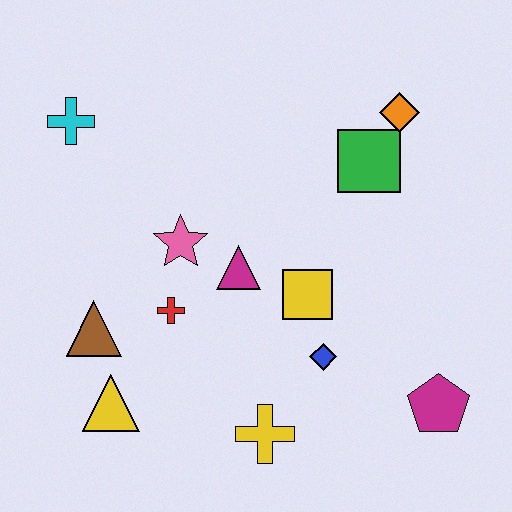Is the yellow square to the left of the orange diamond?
Yes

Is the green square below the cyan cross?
Yes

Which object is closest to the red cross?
The pink star is closest to the red cross.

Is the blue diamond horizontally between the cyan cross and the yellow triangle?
No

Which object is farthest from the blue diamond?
The cyan cross is farthest from the blue diamond.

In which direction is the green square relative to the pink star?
The green square is to the right of the pink star.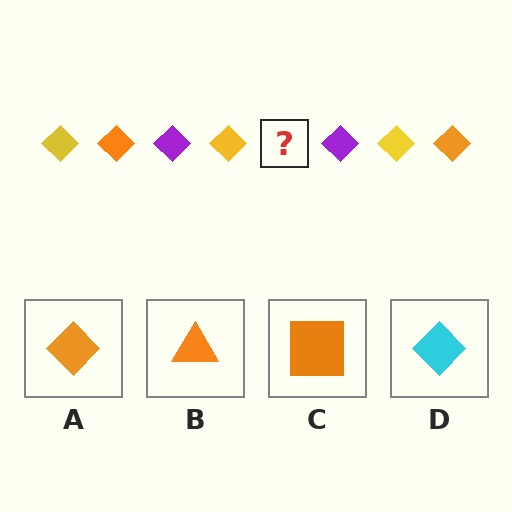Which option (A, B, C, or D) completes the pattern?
A.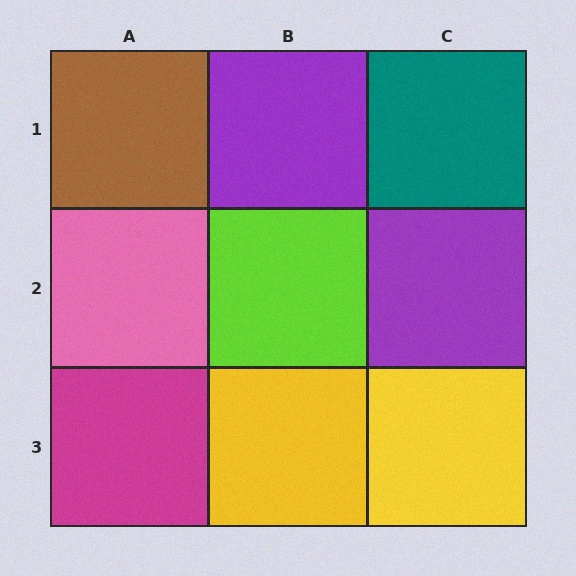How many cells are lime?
1 cell is lime.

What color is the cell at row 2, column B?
Lime.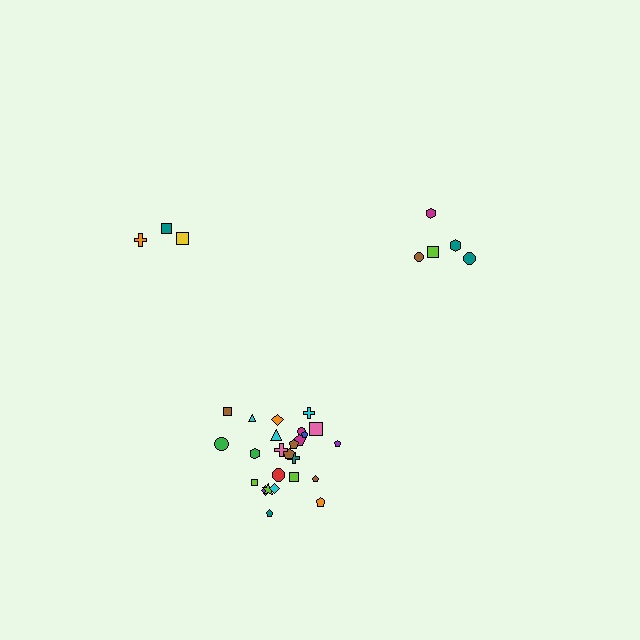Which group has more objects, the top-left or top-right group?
The top-right group.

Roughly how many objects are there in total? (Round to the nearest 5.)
Roughly 35 objects in total.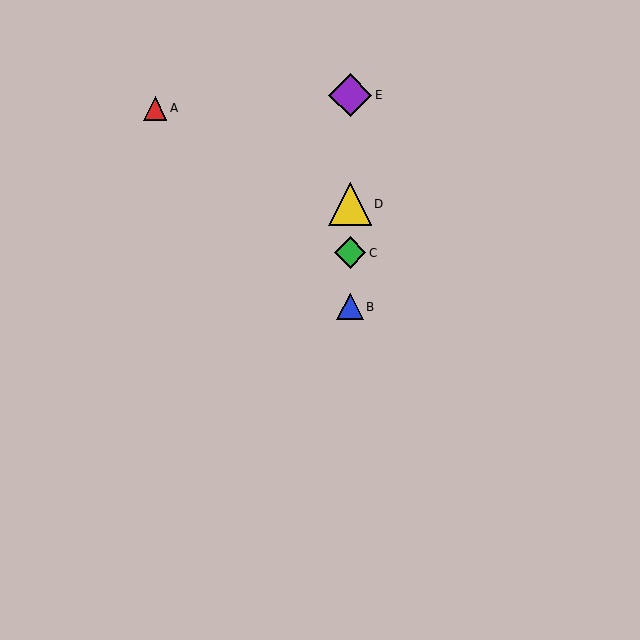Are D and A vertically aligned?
No, D is at x≈350 and A is at x≈155.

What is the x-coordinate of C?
Object C is at x≈350.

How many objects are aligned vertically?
4 objects (B, C, D, E) are aligned vertically.